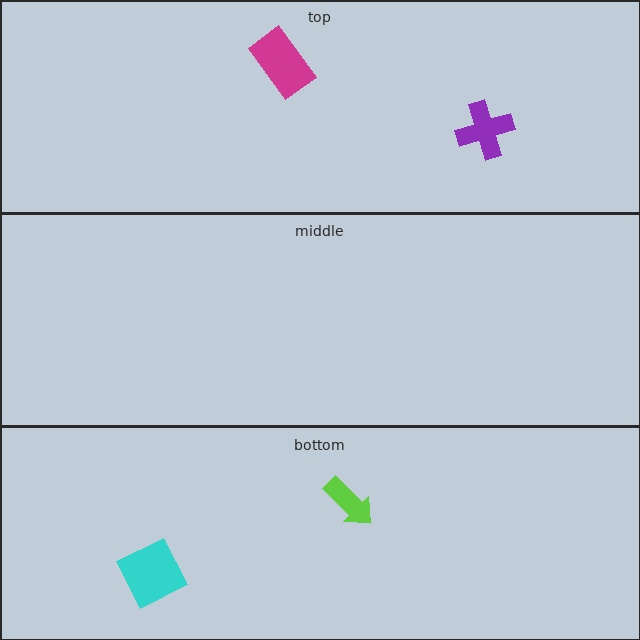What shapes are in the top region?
The magenta rectangle, the purple cross.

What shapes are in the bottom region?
The cyan diamond, the lime arrow.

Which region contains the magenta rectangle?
The top region.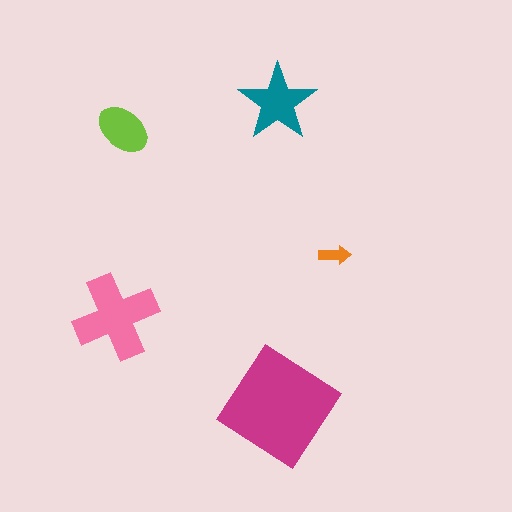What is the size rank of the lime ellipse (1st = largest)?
4th.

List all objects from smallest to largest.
The orange arrow, the lime ellipse, the teal star, the pink cross, the magenta diamond.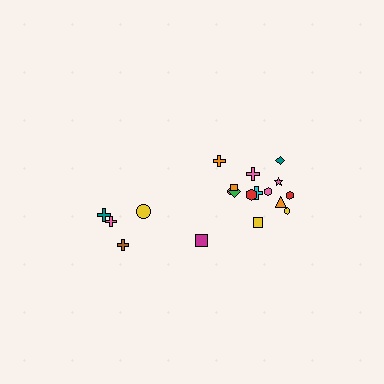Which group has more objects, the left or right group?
The right group.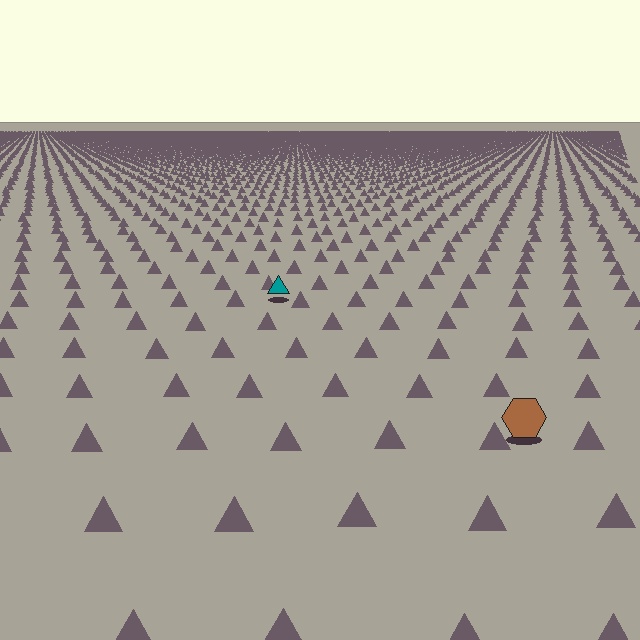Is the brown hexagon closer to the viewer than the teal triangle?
Yes. The brown hexagon is closer — you can tell from the texture gradient: the ground texture is coarser near it.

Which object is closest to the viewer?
The brown hexagon is closest. The texture marks near it are larger and more spread out.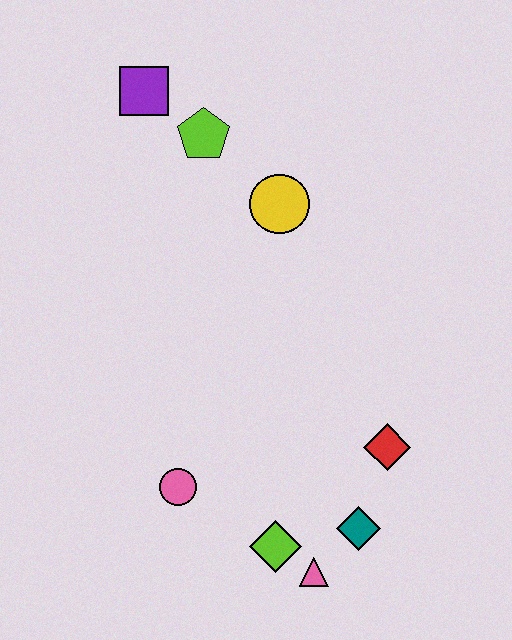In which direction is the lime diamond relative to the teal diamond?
The lime diamond is to the left of the teal diamond.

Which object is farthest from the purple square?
The pink triangle is farthest from the purple square.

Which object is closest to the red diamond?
The teal diamond is closest to the red diamond.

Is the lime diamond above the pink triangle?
Yes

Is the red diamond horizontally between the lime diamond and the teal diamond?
No